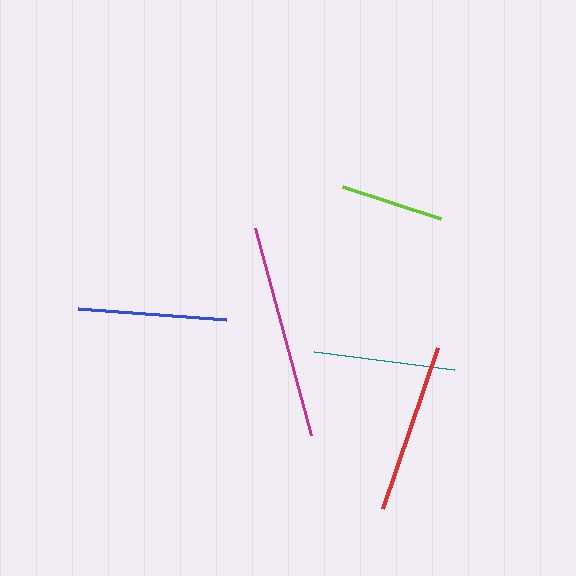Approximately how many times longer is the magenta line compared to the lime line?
The magenta line is approximately 2.1 times the length of the lime line.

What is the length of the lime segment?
The lime segment is approximately 104 pixels long.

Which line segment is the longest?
The magenta line is the longest at approximately 215 pixels.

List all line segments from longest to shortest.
From longest to shortest: magenta, red, blue, teal, lime.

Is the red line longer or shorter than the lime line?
The red line is longer than the lime line.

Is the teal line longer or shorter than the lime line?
The teal line is longer than the lime line.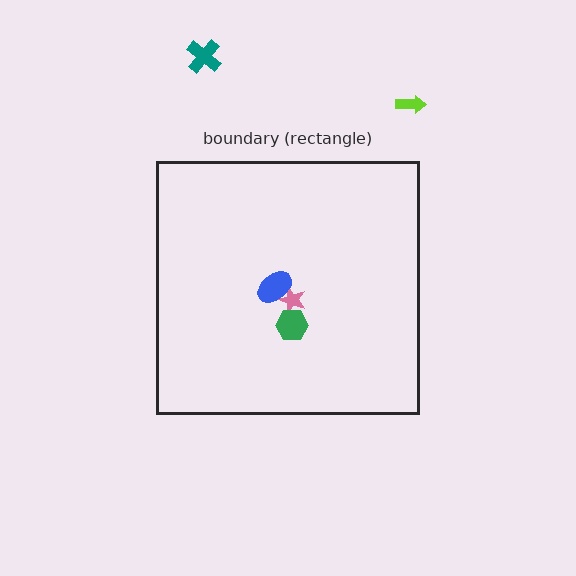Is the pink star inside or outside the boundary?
Inside.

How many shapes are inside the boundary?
3 inside, 2 outside.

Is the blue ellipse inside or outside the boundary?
Inside.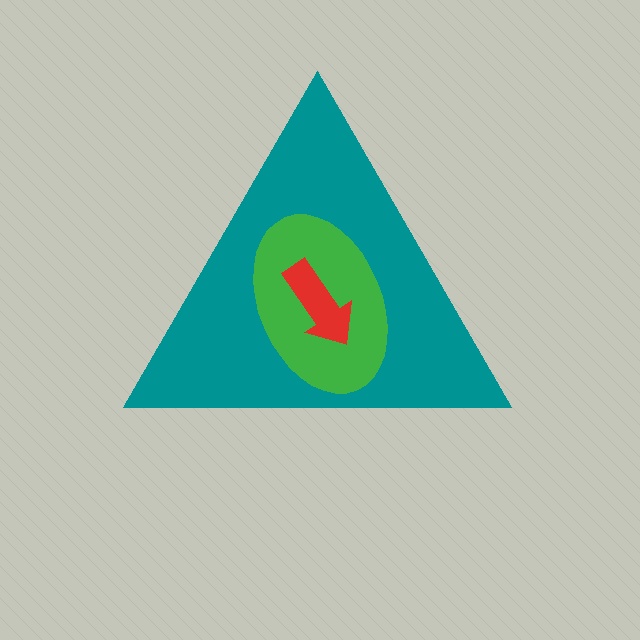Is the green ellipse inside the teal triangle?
Yes.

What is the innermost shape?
The red arrow.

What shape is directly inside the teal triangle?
The green ellipse.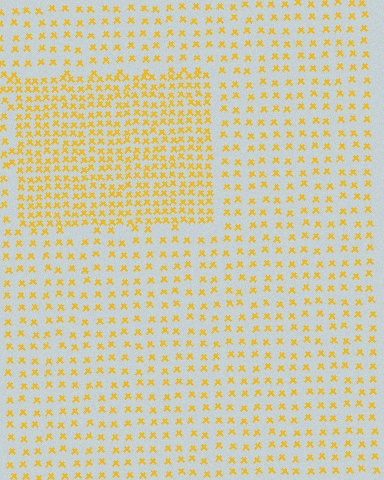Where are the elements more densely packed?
The elements are more densely packed inside the rectangle boundary.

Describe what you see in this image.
The image contains small yellow elements arranged at two different densities. A rectangle-shaped region is visible where the elements are more densely packed than the surrounding area.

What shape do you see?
I see a rectangle.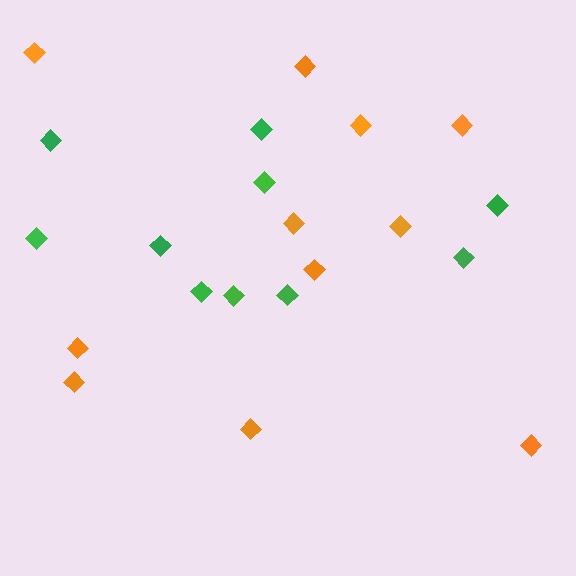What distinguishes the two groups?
There are 2 groups: one group of orange diamonds (11) and one group of green diamonds (10).